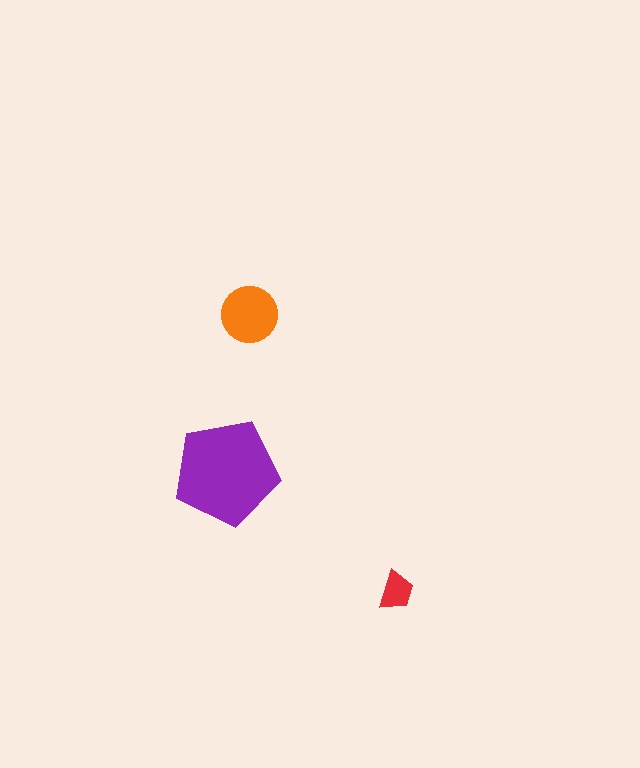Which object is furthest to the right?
The red trapezoid is rightmost.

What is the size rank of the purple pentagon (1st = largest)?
1st.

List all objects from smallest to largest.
The red trapezoid, the orange circle, the purple pentagon.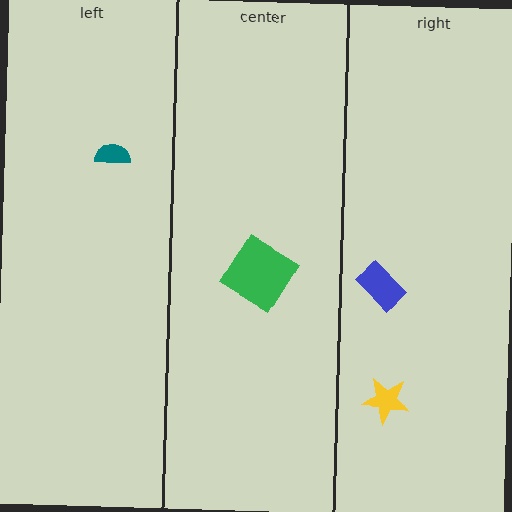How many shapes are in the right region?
2.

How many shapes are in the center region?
1.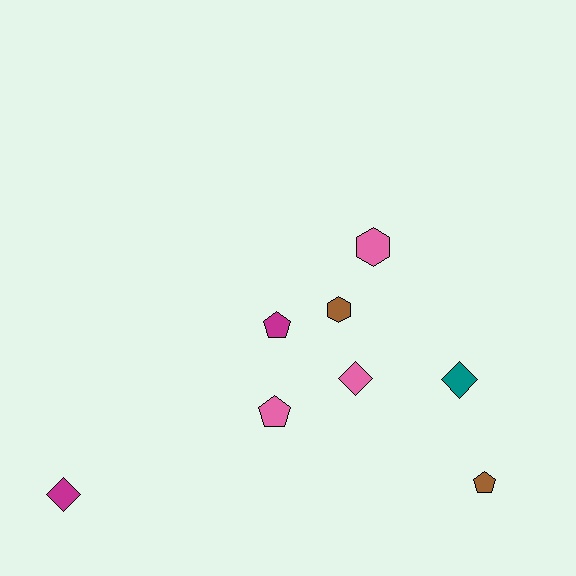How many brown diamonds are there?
There are no brown diamonds.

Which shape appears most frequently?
Diamond, with 3 objects.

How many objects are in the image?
There are 8 objects.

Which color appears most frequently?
Pink, with 3 objects.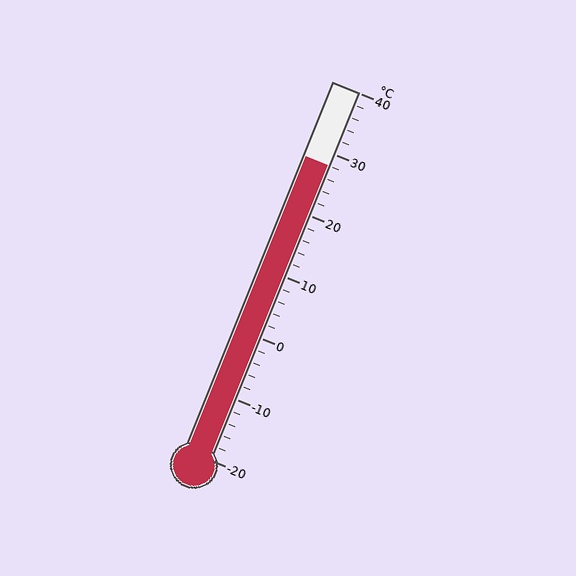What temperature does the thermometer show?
The thermometer shows approximately 28°C.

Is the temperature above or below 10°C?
The temperature is above 10°C.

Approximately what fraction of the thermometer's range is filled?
The thermometer is filled to approximately 80% of its range.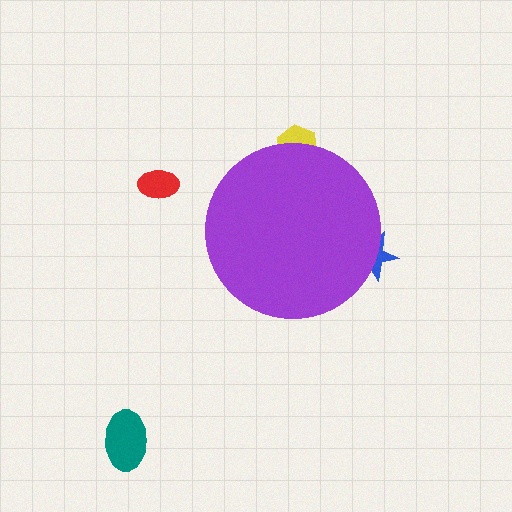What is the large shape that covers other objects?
A purple circle.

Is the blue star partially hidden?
Yes, the blue star is partially hidden behind the purple circle.